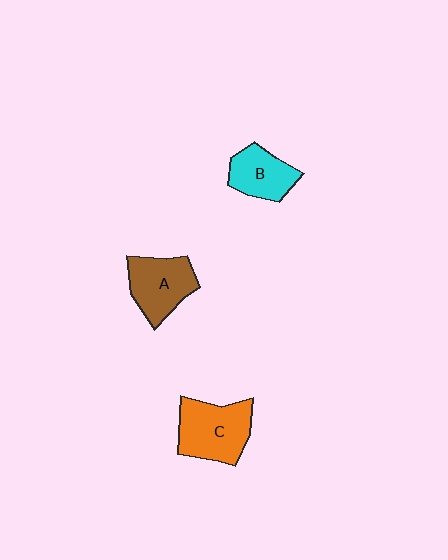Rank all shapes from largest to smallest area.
From largest to smallest: C (orange), A (brown), B (cyan).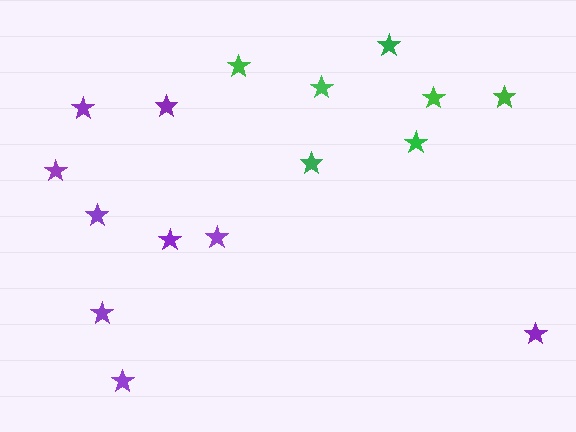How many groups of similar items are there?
There are 2 groups: one group of green stars (7) and one group of purple stars (9).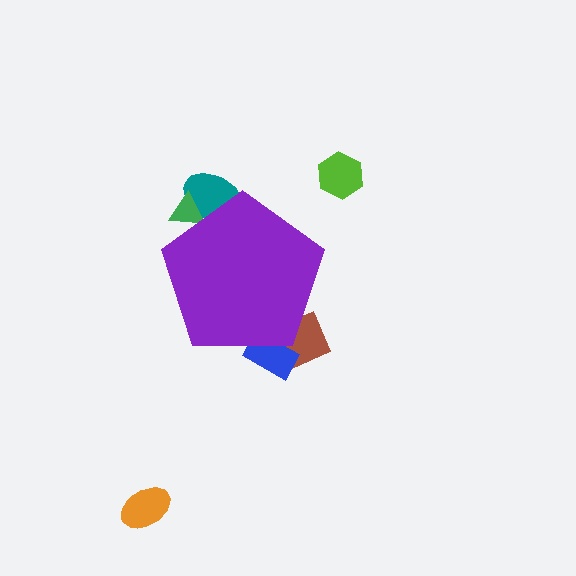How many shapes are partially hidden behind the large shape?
4 shapes are partially hidden.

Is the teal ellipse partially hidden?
Yes, the teal ellipse is partially hidden behind the purple pentagon.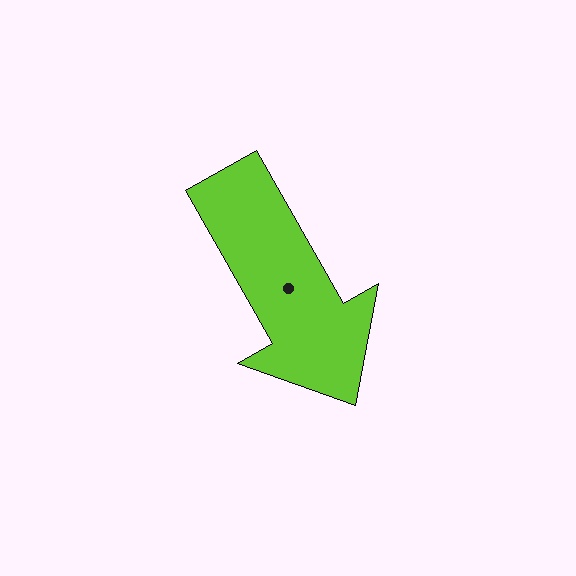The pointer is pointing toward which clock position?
Roughly 5 o'clock.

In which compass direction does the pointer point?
Southeast.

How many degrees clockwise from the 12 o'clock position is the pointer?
Approximately 150 degrees.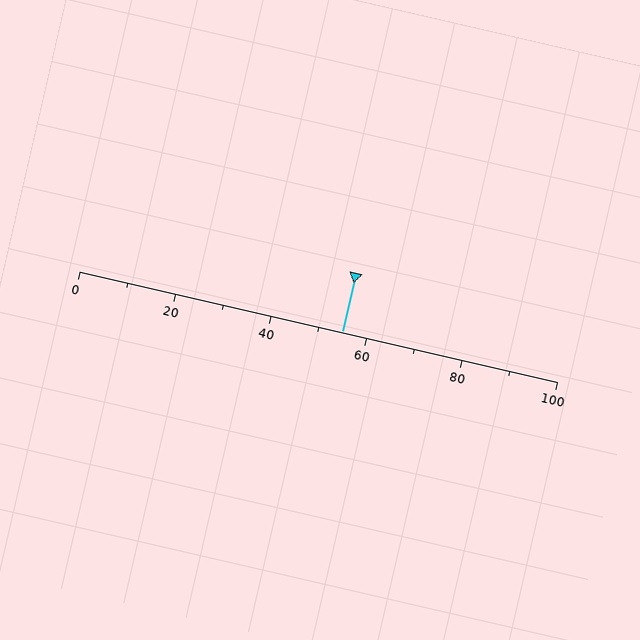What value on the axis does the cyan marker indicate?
The marker indicates approximately 55.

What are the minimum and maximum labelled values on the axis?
The axis runs from 0 to 100.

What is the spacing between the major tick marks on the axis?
The major ticks are spaced 20 apart.